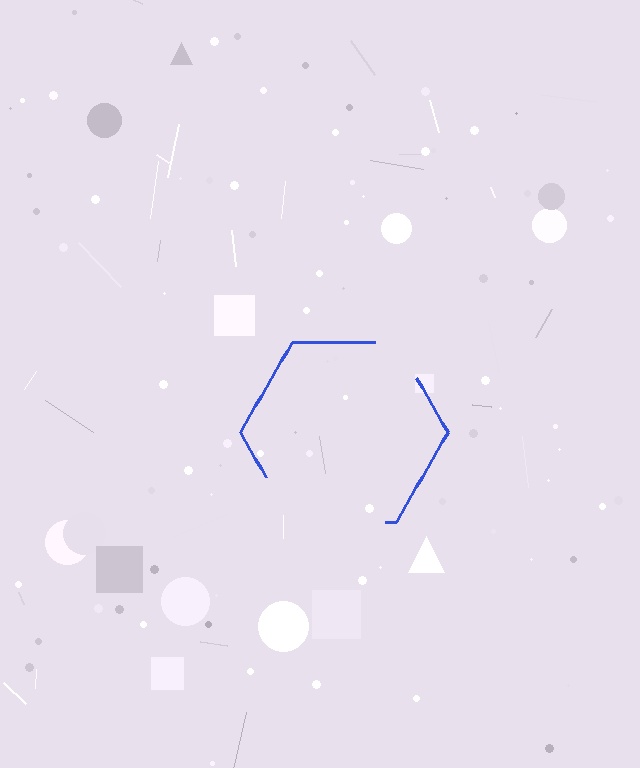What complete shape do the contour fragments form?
The contour fragments form a hexagon.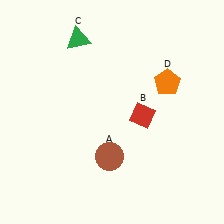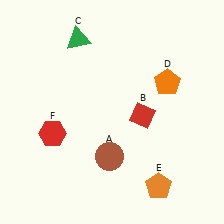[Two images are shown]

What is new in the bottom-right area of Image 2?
An orange pentagon (E) was added in the bottom-right area of Image 2.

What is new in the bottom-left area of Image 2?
A red hexagon (F) was added in the bottom-left area of Image 2.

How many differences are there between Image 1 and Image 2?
There are 2 differences between the two images.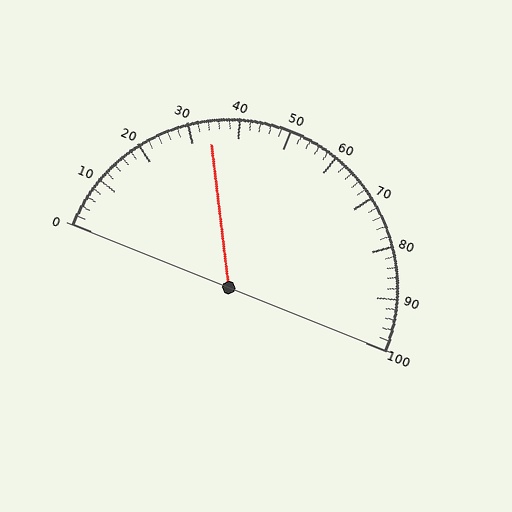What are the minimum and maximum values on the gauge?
The gauge ranges from 0 to 100.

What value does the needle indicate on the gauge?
The needle indicates approximately 34.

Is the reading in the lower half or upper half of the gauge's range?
The reading is in the lower half of the range (0 to 100).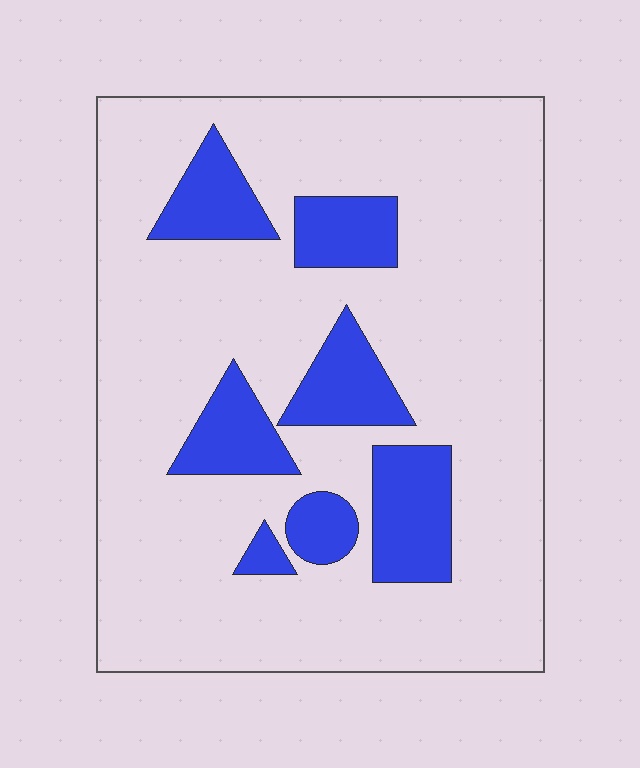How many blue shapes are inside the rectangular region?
7.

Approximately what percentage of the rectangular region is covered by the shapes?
Approximately 20%.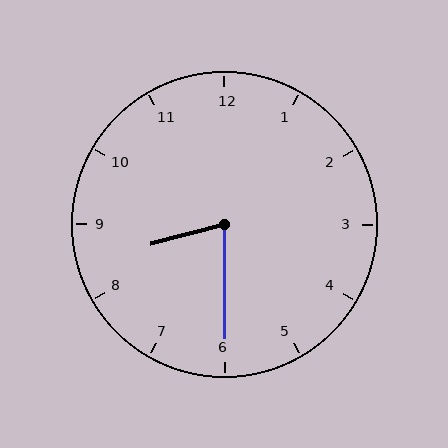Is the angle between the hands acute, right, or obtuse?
It is acute.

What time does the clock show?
8:30.